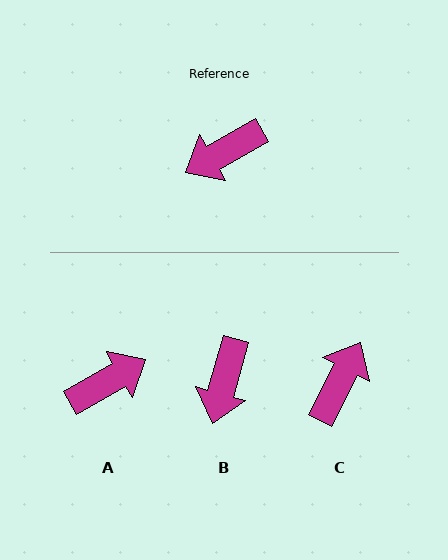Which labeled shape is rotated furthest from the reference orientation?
A, about 180 degrees away.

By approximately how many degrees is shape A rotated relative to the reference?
Approximately 180 degrees clockwise.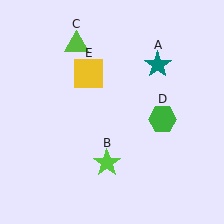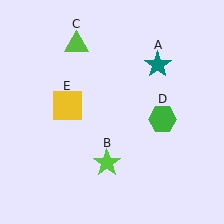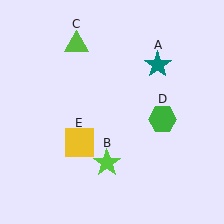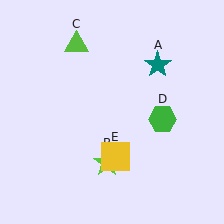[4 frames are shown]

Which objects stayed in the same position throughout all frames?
Teal star (object A) and lime star (object B) and lime triangle (object C) and green hexagon (object D) remained stationary.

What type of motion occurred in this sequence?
The yellow square (object E) rotated counterclockwise around the center of the scene.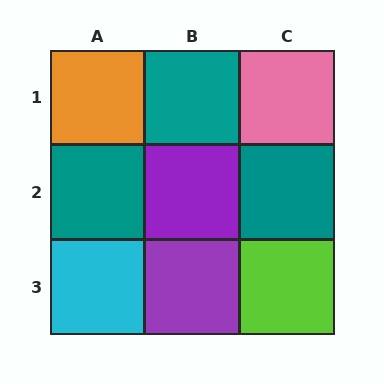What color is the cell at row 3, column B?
Purple.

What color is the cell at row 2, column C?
Teal.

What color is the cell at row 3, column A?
Cyan.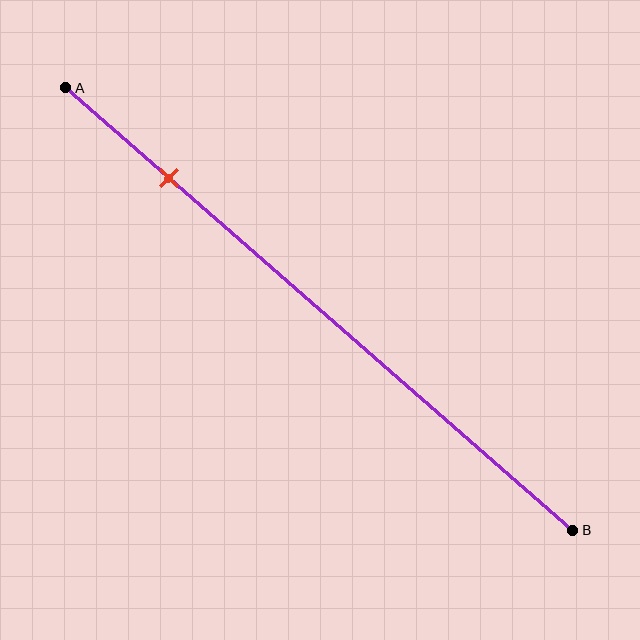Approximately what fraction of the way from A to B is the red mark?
The red mark is approximately 20% of the way from A to B.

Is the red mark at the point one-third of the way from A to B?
No, the mark is at about 20% from A, not at the 33% one-third point.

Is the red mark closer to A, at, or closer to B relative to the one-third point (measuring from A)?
The red mark is closer to point A than the one-third point of segment AB.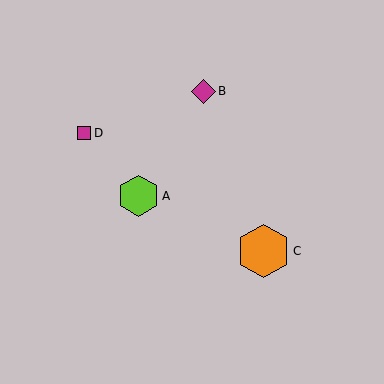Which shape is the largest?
The orange hexagon (labeled C) is the largest.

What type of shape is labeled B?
Shape B is a magenta diamond.